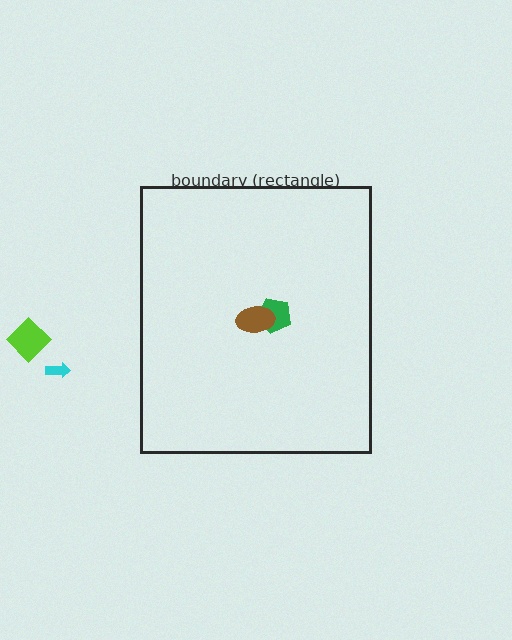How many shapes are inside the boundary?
2 inside, 2 outside.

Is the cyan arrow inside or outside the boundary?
Outside.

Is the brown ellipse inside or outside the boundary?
Inside.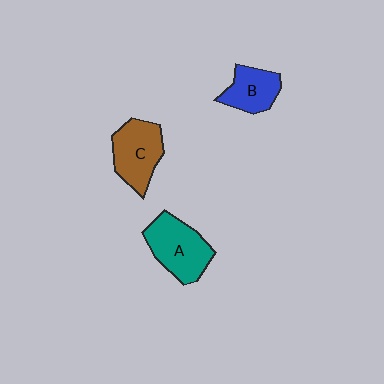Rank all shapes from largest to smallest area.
From largest to smallest: A (teal), C (brown), B (blue).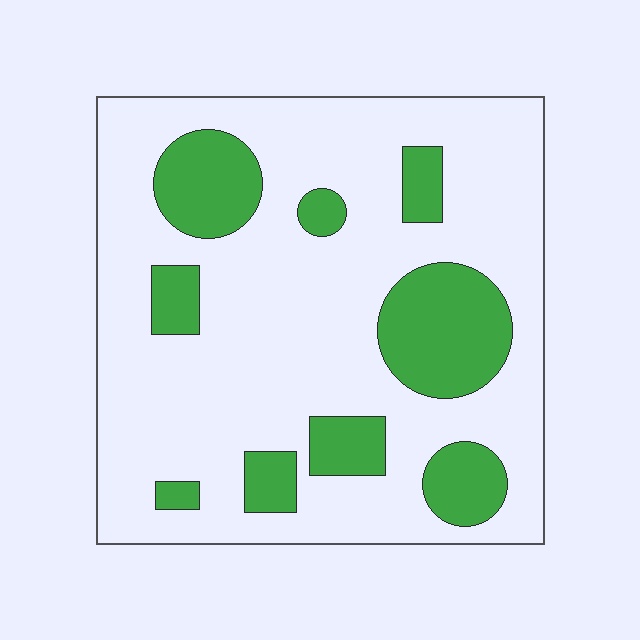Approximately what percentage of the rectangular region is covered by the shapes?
Approximately 25%.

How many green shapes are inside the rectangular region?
9.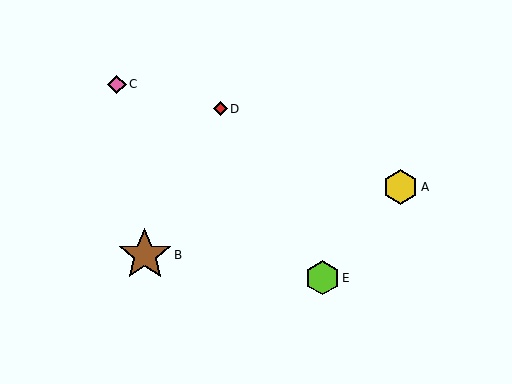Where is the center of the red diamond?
The center of the red diamond is at (220, 109).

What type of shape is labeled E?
Shape E is a lime hexagon.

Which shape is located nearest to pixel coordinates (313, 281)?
The lime hexagon (labeled E) at (322, 278) is nearest to that location.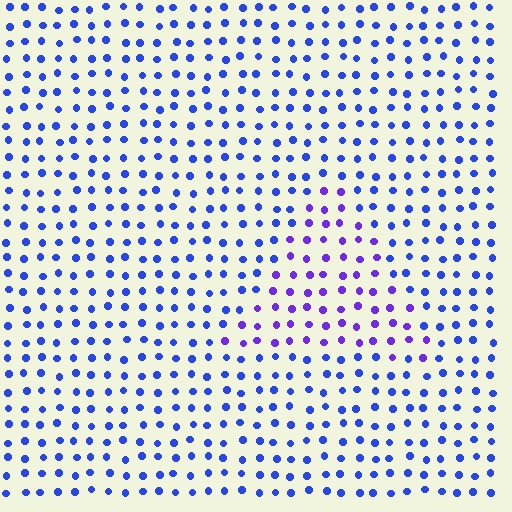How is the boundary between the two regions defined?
The boundary is defined purely by a slight shift in hue (about 32 degrees). Spacing, size, and orientation are identical on both sides.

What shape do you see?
I see a triangle.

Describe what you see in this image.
The image is filled with small blue elements in a uniform arrangement. A triangle-shaped region is visible where the elements are tinted to a slightly different hue, forming a subtle color boundary.